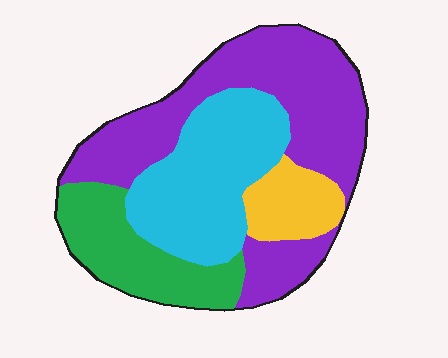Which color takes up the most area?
Purple, at roughly 45%.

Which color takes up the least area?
Yellow, at roughly 10%.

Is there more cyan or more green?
Cyan.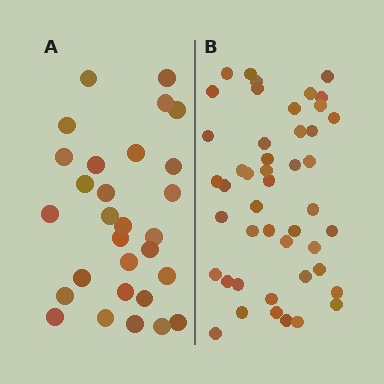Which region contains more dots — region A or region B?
Region B (the right region) has more dots.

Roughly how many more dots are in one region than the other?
Region B has approximately 15 more dots than region A.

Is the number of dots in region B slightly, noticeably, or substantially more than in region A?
Region B has substantially more. The ratio is roughly 1.6 to 1.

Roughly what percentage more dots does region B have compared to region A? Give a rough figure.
About 60% more.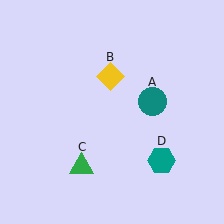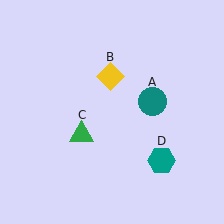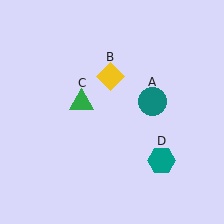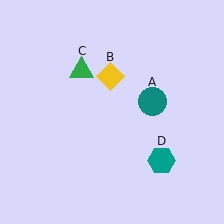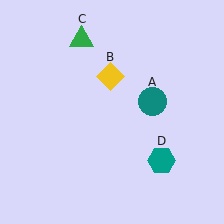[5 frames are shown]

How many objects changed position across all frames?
1 object changed position: green triangle (object C).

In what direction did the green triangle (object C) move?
The green triangle (object C) moved up.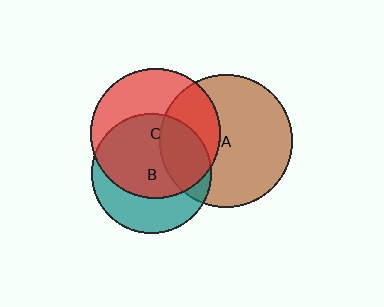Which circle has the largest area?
Circle A (brown).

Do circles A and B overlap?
Yes.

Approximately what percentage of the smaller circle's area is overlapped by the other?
Approximately 25%.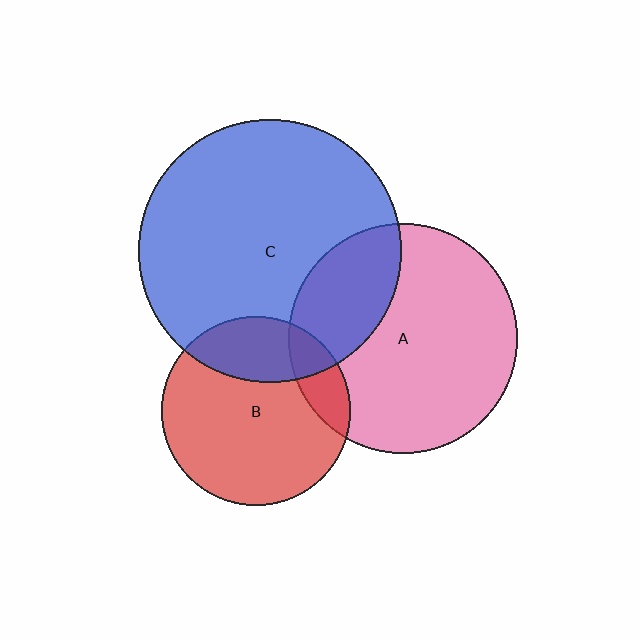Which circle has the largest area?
Circle C (blue).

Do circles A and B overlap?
Yes.